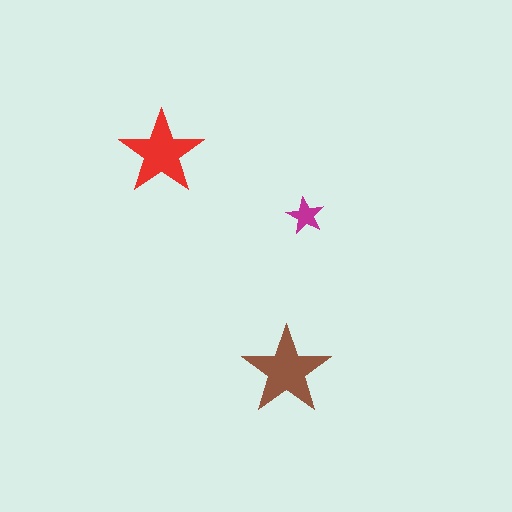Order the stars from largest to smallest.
the brown one, the red one, the magenta one.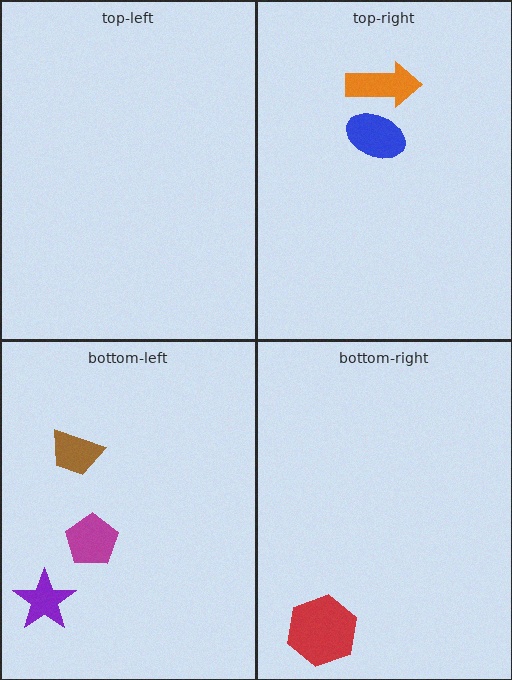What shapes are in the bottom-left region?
The brown trapezoid, the purple star, the magenta pentagon.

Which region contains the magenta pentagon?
The bottom-left region.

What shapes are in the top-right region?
The blue ellipse, the orange arrow.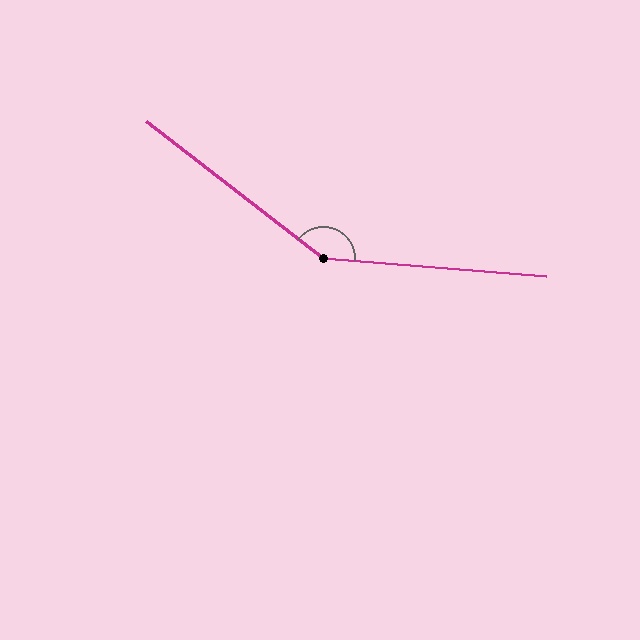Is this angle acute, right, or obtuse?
It is obtuse.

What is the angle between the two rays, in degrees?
Approximately 147 degrees.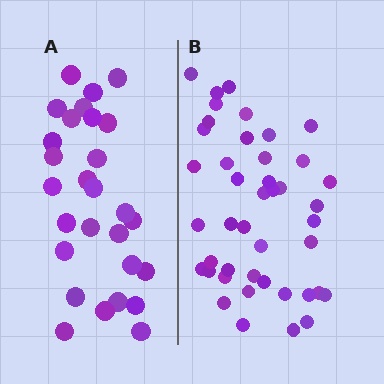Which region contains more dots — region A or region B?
Region B (the right region) has more dots.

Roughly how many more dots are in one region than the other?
Region B has approximately 15 more dots than region A.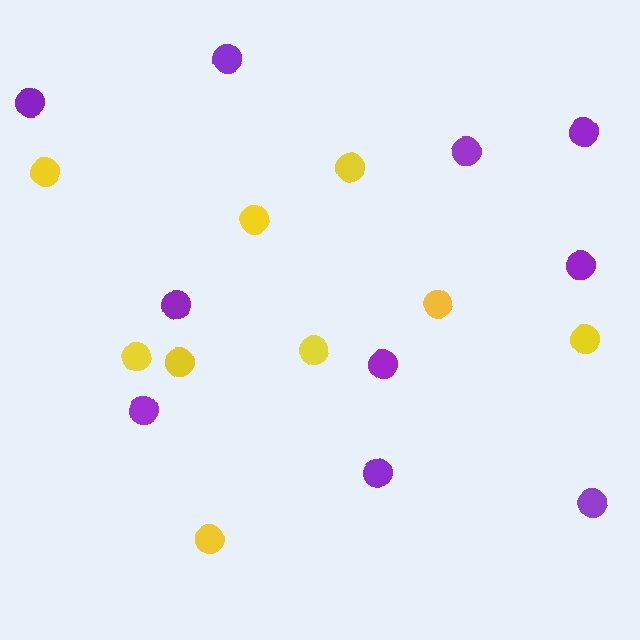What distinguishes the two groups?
There are 2 groups: one group of yellow circles (9) and one group of purple circles (10).